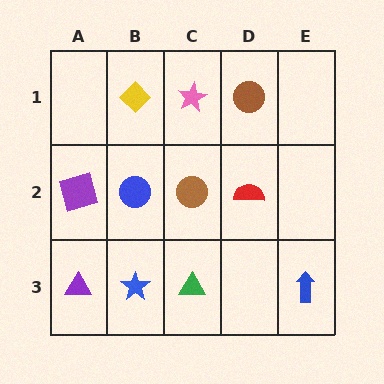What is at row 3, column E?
A blue arrow.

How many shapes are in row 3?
4 shapes.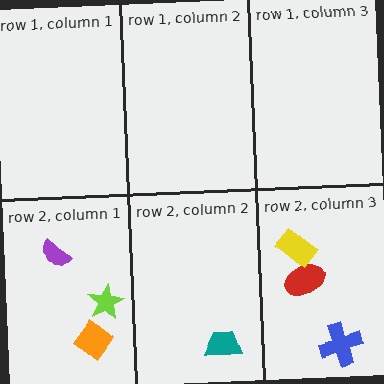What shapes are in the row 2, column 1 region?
The lime star, the purple semicircle, the orange diamond.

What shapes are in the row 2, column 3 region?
The red ellipse, the blue cross, the yellow rectangle.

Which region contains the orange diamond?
The row 2, column 1 region.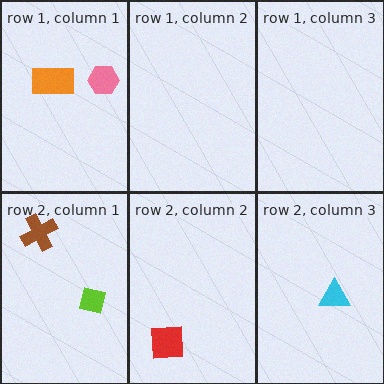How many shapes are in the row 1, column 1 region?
2.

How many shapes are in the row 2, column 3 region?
1.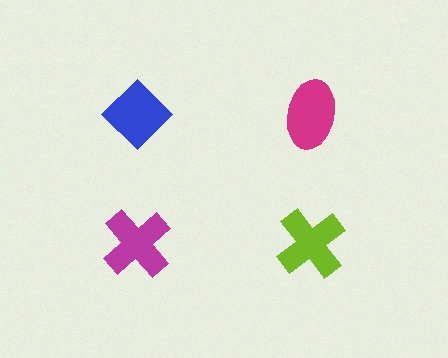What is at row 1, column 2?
A magenta ellipse.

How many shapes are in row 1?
2 shapes.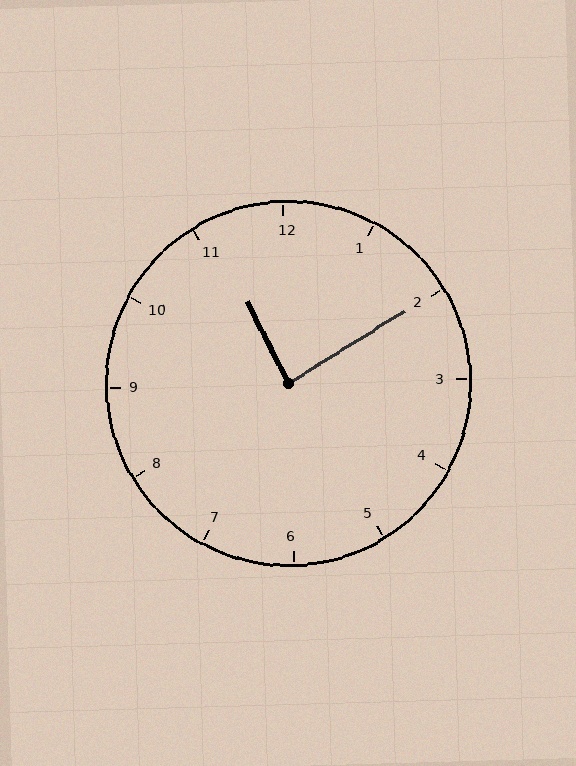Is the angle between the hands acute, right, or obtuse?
It is right.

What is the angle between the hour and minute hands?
Approximately 85 degrees.